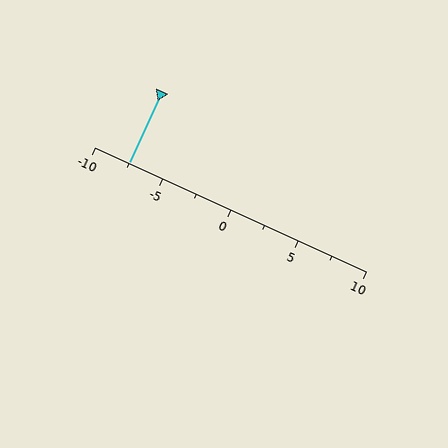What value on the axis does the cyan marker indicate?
The marker indicates approximately -7.5.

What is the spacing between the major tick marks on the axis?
The major ticks are spaced 5 apart.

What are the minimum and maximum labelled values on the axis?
The axis runs from -10 to 10.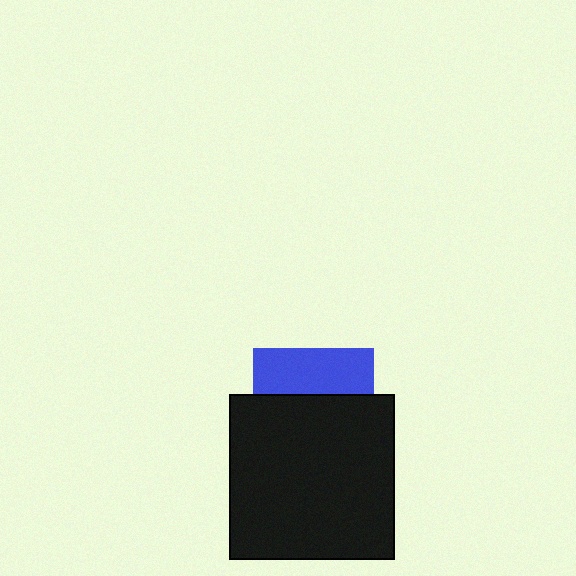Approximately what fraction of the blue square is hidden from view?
Roughly 62% of the blue square is hidden behind the black square.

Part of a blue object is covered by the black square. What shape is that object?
It is a square.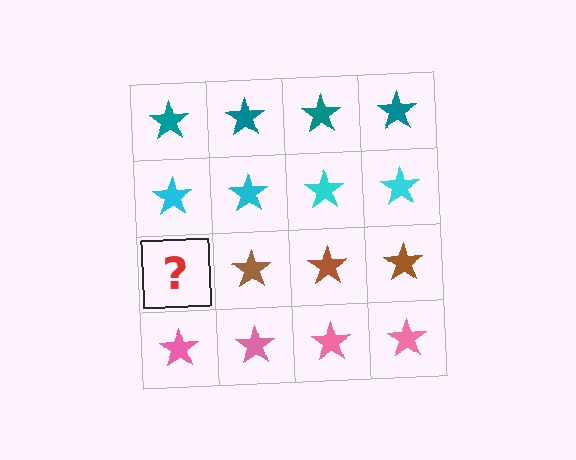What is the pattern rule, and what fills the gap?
The rule is that each row has a consistent color. The gap should be filled with a brown star.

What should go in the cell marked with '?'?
The missing cell should contain a brown star.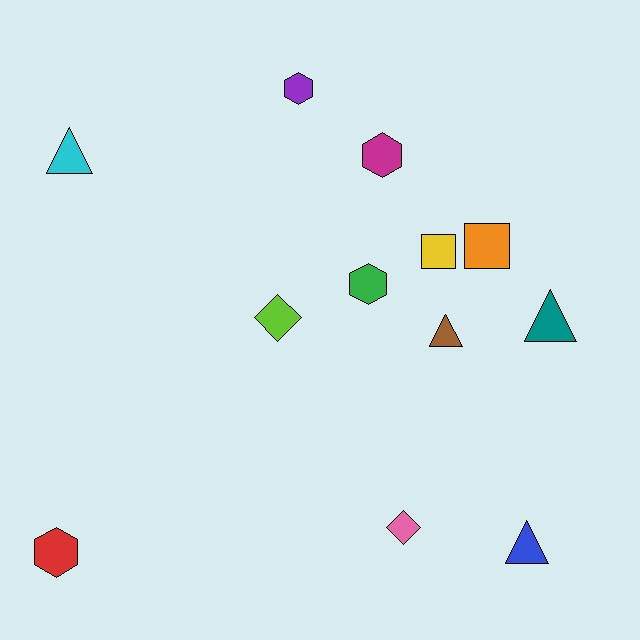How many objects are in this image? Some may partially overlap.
There are 12 objects.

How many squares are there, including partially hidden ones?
There are 2 squares.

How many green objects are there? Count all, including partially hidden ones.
There is 1 green object.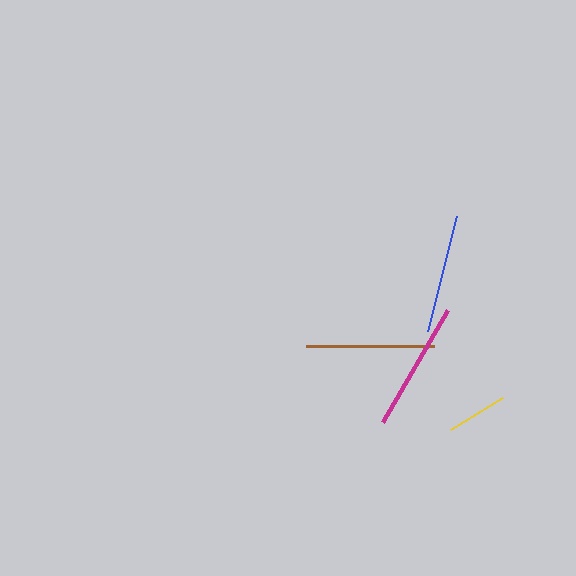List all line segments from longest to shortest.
From longest to shortest: magenta, brown, blue, yellow.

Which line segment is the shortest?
The yellow line is the shortest at approximately 62 pixels.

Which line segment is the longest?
The magenta line is the longest at approximately 129 pixels.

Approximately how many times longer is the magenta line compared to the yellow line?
The magenta line is approximately 2.1 times the length of the yellow line.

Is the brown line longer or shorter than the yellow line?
The brown line is longer than the yellow line.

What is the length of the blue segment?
The blue segment is approximately 119 pixels long.